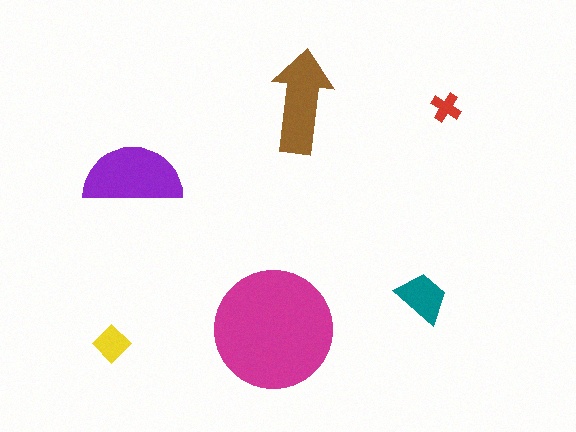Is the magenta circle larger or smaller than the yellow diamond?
Larger.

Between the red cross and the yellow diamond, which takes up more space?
The yellow diamond.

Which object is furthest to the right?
The red cross is rightmost.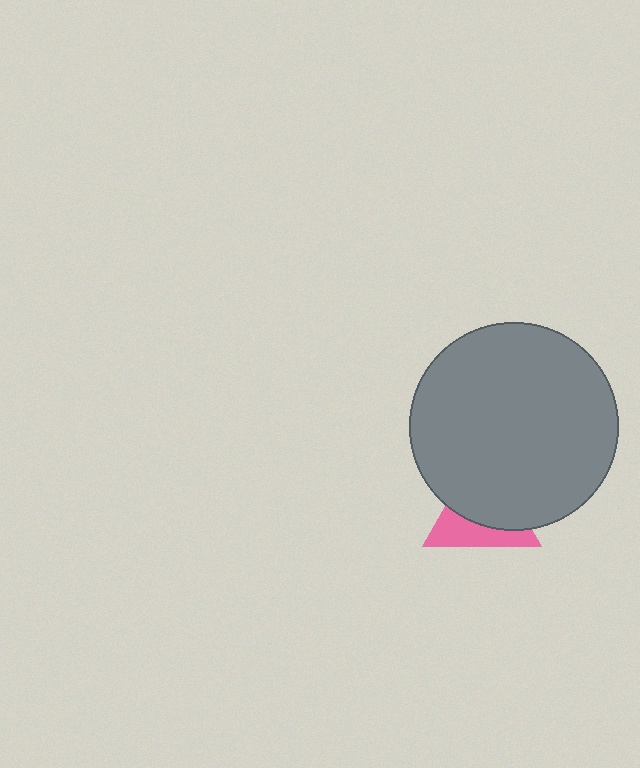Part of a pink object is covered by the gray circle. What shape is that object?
It is a triangle.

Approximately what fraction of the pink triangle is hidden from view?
Roughly 59% of the pink triangle is hidden behind the gray circle.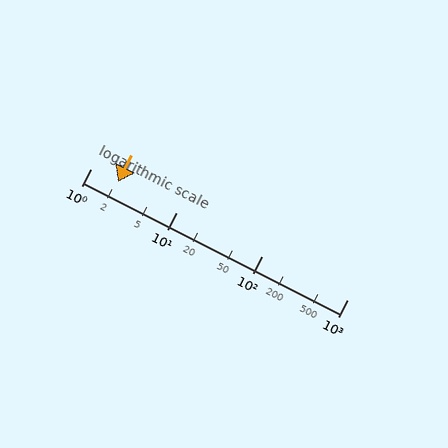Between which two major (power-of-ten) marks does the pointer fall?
The pointer is between 1 and 10.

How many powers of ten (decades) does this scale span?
The scale spans 3 decades, from 1 to 1000.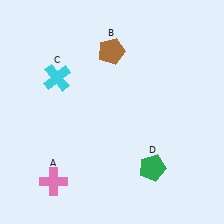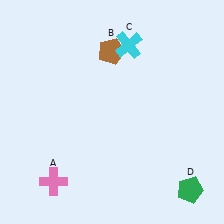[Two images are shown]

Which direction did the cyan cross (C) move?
The cyan cross (C) moved right.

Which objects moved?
The objects that moved are: the cyan cross (C), the green pentagon (D).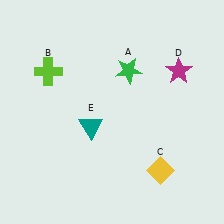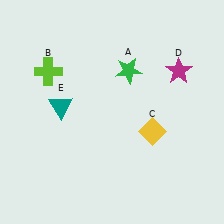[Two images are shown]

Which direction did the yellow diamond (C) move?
The yellow diamond (C) moved up.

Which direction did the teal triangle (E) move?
The teal triangle (E) moved left.